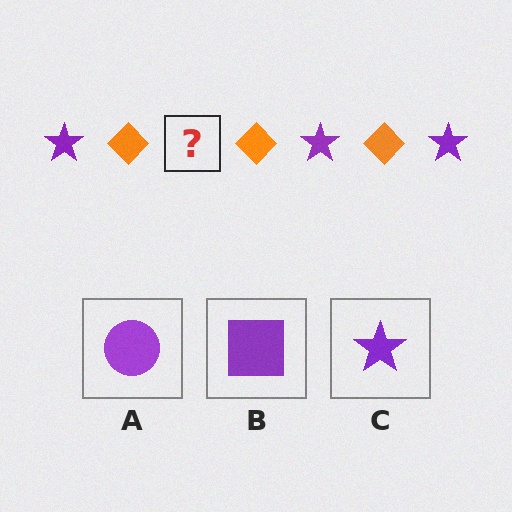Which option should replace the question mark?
Option C.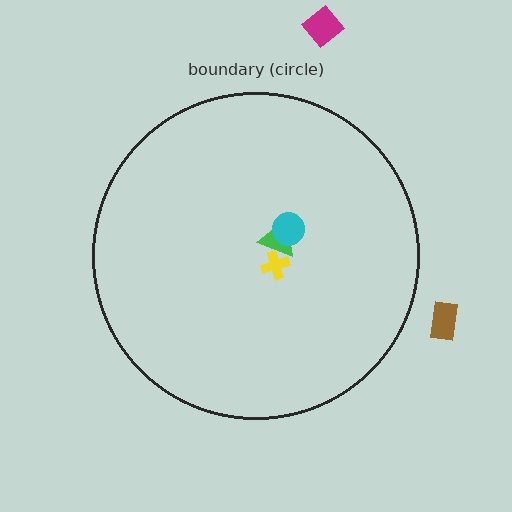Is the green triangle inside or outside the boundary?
Inside.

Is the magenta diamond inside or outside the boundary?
Outside.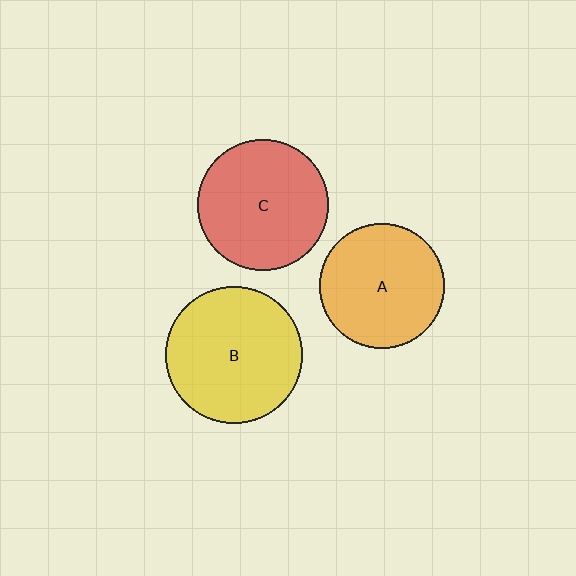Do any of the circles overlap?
No, none of the circles overlap.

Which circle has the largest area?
Circle B (yellow).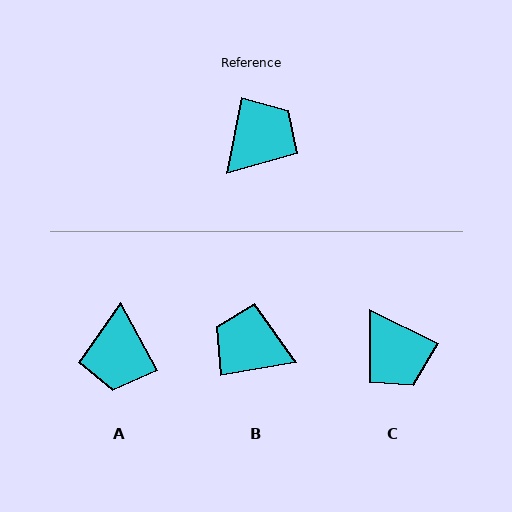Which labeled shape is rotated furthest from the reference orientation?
A, about 140 degrees away.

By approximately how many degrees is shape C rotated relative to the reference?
Approximately 105 degrees clockwise.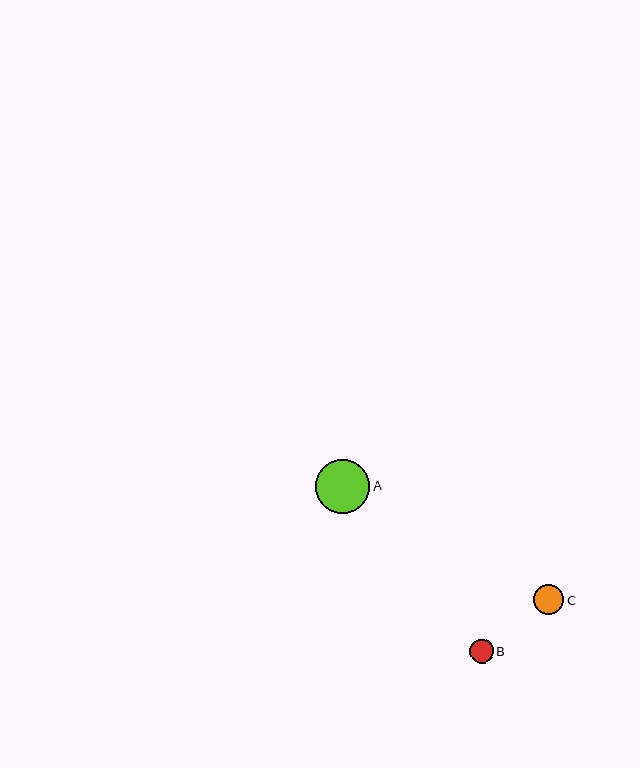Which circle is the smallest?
Circle B is the smallest with a size of approximately 24 pixels.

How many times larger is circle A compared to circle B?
Circle A is approximately 2.3 times the size of circle B.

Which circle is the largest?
Circle A is the largest with a size of approximately 54 pixels.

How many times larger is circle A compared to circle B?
Circle A is approximately 2.3 times the size of circle B.